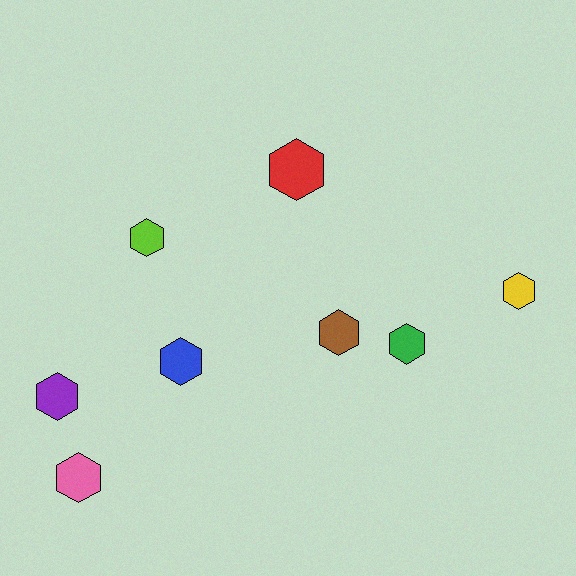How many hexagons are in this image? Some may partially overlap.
There are 8 hexagons.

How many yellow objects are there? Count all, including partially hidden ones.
There is 1 yellow object.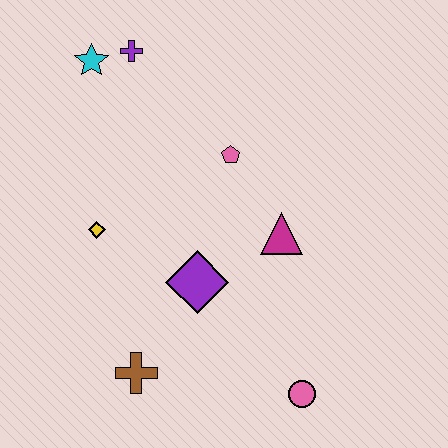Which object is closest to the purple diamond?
The magenta triangle is closest to the purple diamond.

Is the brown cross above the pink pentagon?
No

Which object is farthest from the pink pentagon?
The pink circle is farthest from the pink pentagon.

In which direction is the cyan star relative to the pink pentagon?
The cyan star is to the left of the pink pentagon.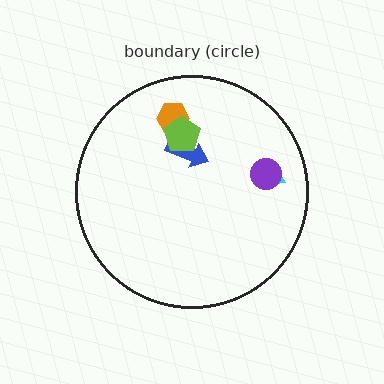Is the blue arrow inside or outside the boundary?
Inside.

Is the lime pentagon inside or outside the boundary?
Inside.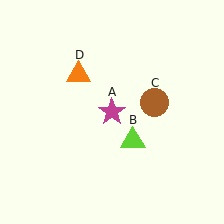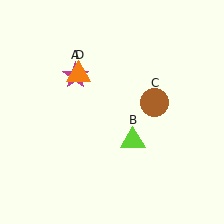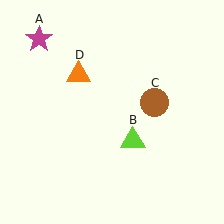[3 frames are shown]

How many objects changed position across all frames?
1 object changed position: magenta star (object A).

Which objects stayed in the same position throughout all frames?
Lime triangle (object B) and brown circle (object C) and orange triangle (object D) remained stationary.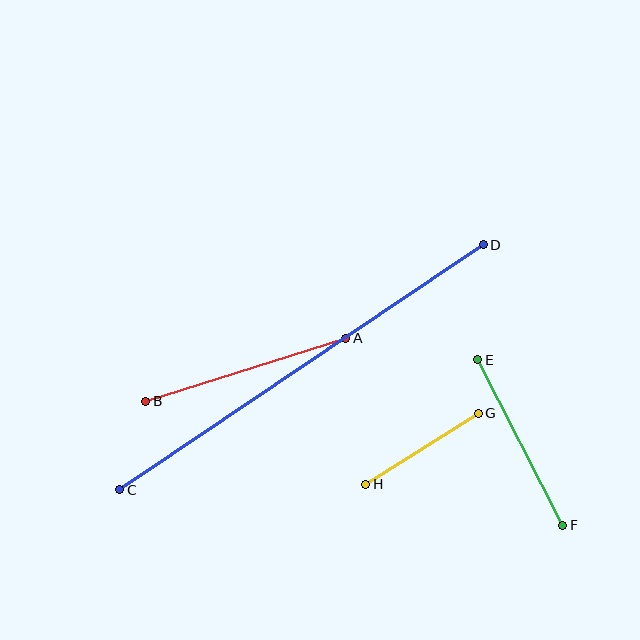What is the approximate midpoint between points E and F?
The midpoint is at approximately (520, 443) pixels.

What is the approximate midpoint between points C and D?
The midpoint is at approximately (302, 367) pixels.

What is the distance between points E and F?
The distance is approximately 186 pixels.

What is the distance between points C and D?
The distance is approximately 438 pixels.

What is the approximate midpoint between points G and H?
The midpoint is at approximately (422, 449) pixels.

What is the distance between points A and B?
The distance is approximately 210 pixels.